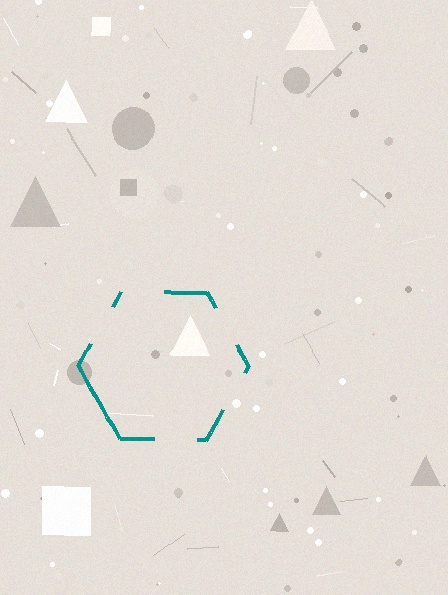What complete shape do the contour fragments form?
The contour fragments form a hexagon.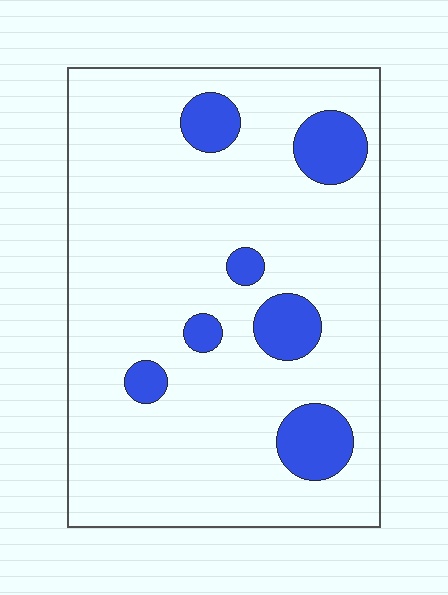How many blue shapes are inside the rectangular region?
7.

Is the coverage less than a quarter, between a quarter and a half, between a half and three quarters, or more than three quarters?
Less than a quarter.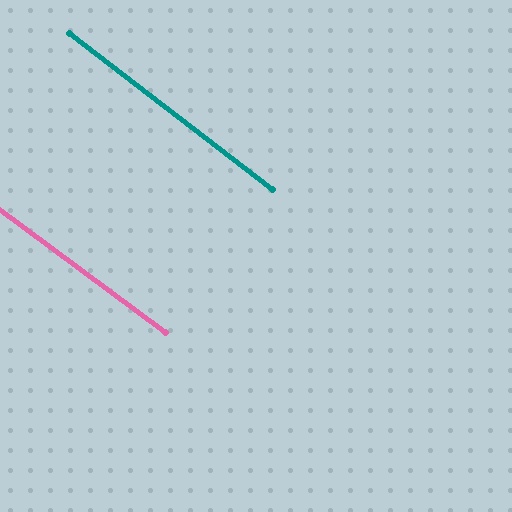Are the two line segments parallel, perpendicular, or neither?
Parallel — their directions differ by only 1.0°.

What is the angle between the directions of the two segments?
Approximately 1 degree.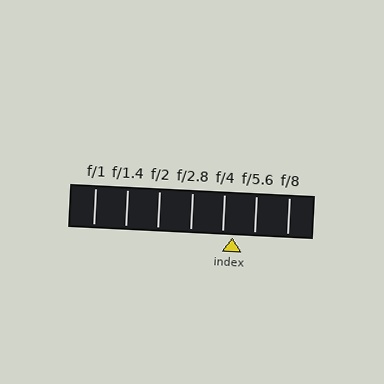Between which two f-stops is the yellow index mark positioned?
The index mark is between f/4 and f/5.6.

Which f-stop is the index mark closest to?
The index mark is closest to f/4.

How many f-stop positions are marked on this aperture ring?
There are 7 f-stop positions marked.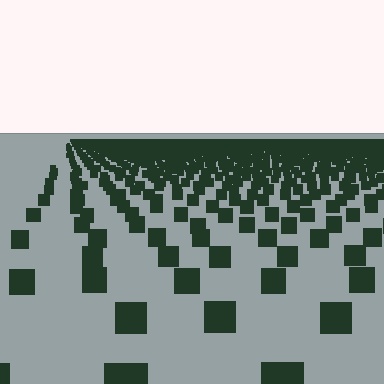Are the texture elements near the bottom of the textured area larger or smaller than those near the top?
Larger. Near the bottom, elements are closer to the viewer and appear at a bigger on-screen size.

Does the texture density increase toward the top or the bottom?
Density increases toward the top.